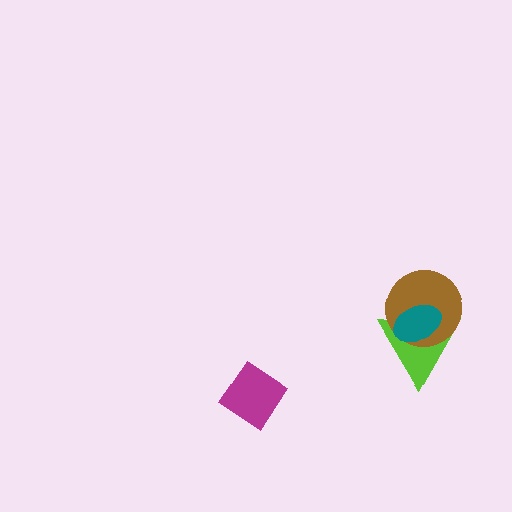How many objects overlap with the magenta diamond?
0 objects overlap with the magenta diamond.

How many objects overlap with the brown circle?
2 objects overlap with the brown circle.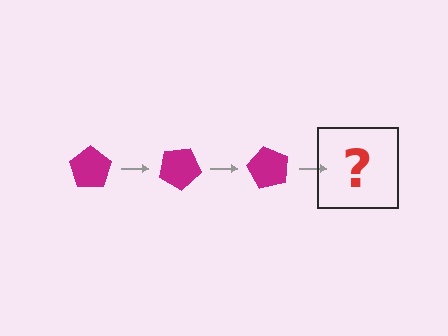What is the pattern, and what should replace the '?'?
The pattern is that the pentagon rotates 30 degrees each step. The '?' should be a magenta pentagon rotated 90 degrees.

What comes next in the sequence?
The next element should be a magenta pentagon rotated 90 degrees.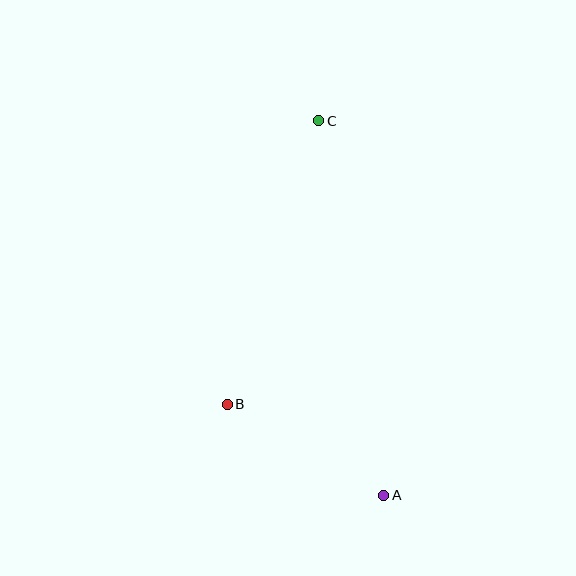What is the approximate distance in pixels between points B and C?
The distance between B and C is approximately 298 pixels.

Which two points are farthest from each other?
Points A and C are farthest from each other.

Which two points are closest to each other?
Points A and B are closest to each other.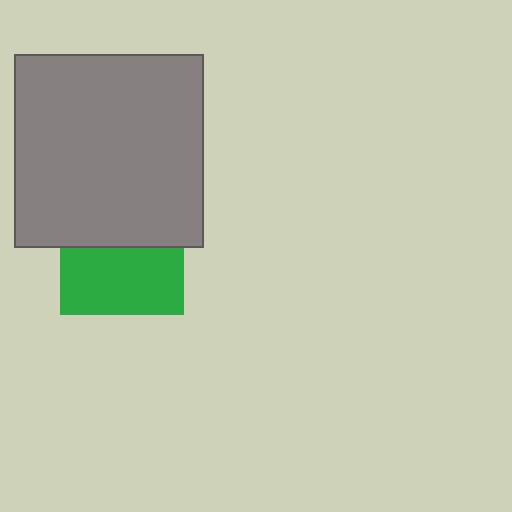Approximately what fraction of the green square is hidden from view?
Roughly 46% of the green square is hidden behind the gray rectangle.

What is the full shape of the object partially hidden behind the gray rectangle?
The partially hidden object is a green square.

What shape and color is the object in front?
The object in front is a gray rectangle.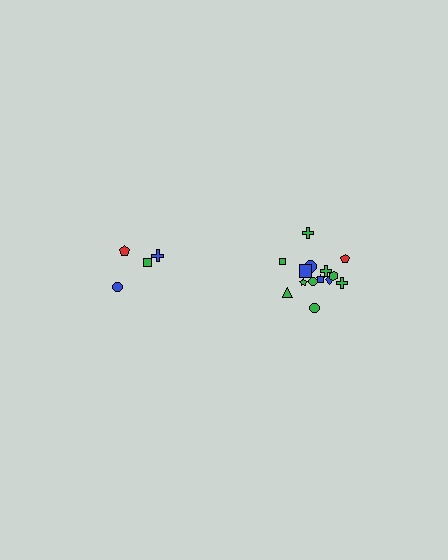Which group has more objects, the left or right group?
The right group.